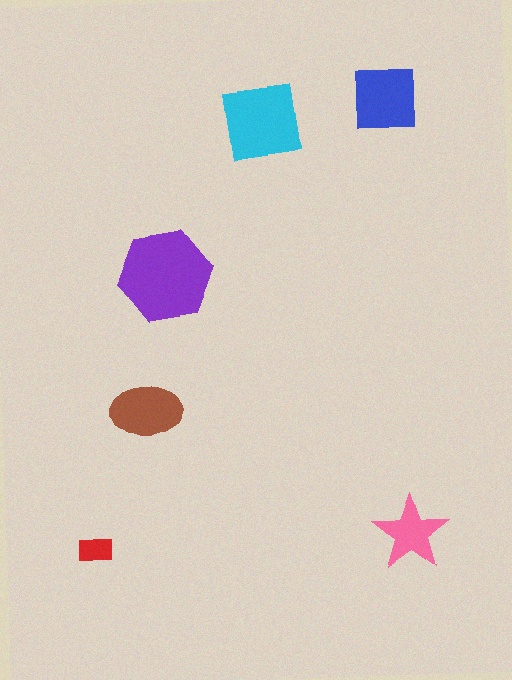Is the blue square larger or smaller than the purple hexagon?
Smaller.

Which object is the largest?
The purple hexagon.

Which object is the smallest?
The red rectangle.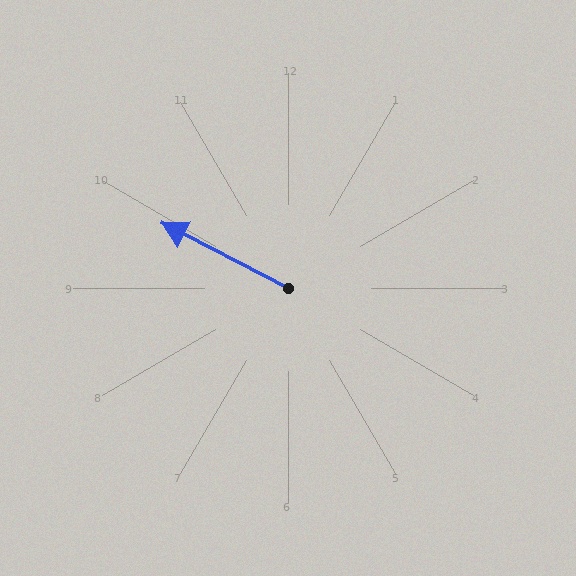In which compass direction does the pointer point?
Northwest.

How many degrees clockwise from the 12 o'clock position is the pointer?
Approximately 297 degrees.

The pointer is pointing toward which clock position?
Roughly 10 o'clock.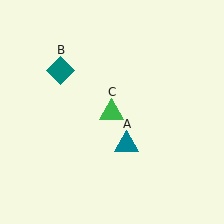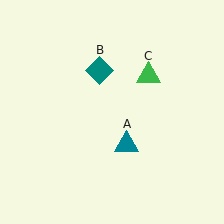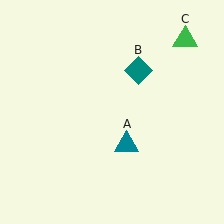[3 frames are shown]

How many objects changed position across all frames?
2 objects changed position: teal diamond (object B), green triangle (object C).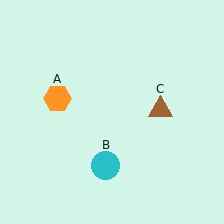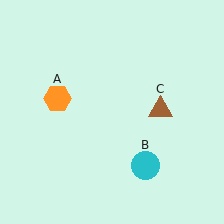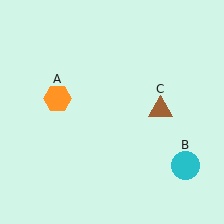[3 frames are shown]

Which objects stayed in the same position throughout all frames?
Orange hexagon (object A) and brown triangle (object C) remained stationary.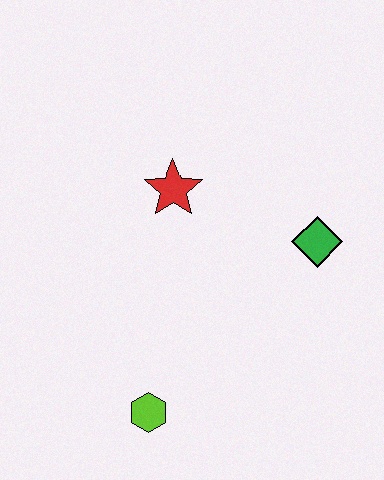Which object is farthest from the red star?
The lime hexagon is farthest from the red star.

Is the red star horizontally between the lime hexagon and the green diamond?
Yes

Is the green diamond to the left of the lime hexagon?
No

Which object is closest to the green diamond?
The red star is closest to the green diamond.